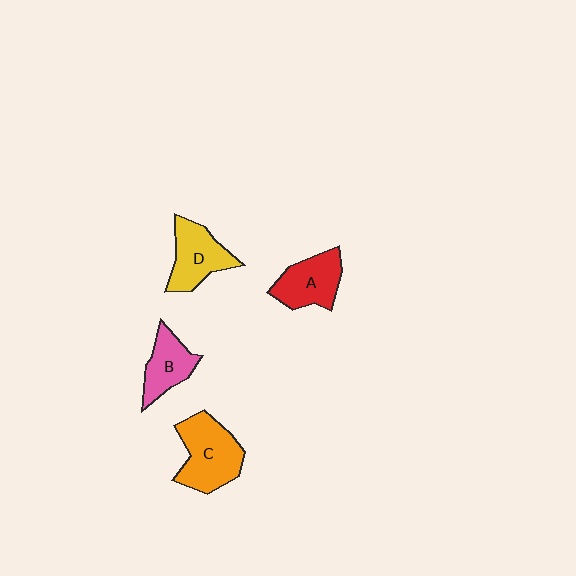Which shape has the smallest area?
Shape B (pink).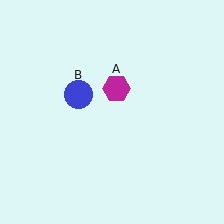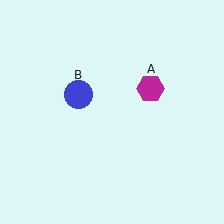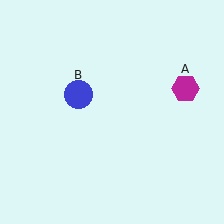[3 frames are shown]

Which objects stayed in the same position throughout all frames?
Blue circle (object B) remained stationary.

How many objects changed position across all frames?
1 object changed position: magenta hexagon (object A).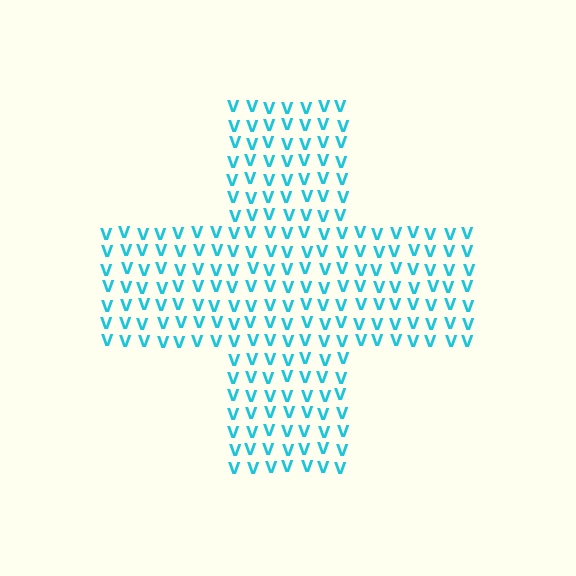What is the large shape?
The large shape is a cross.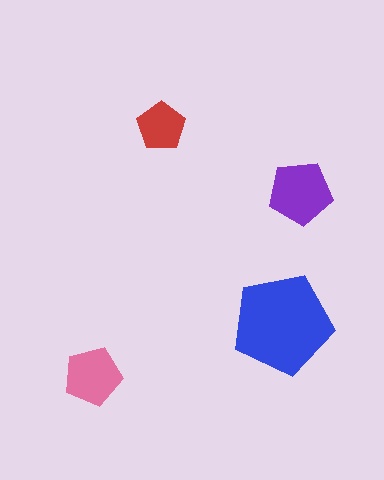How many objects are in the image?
There are 4 objects in the image.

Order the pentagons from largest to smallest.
the blue one, the purple one, the pink one, the red one.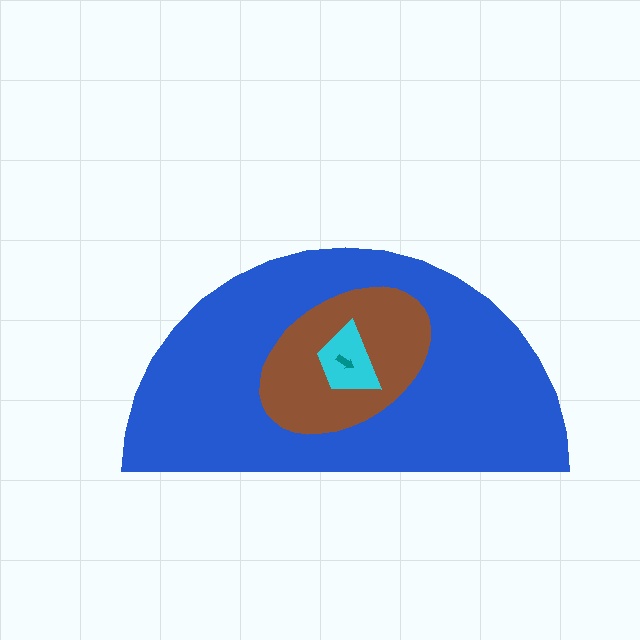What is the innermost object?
The teal arrow.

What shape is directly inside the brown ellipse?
The cyan trapezoid.